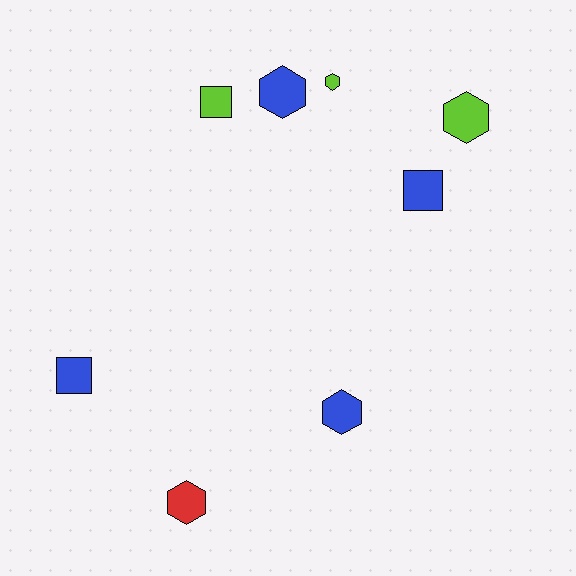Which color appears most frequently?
Blue, with 4 objects.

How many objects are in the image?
There are 8 objects.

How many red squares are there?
There are no red squares.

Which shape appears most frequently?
Hexagon, with 5 objects.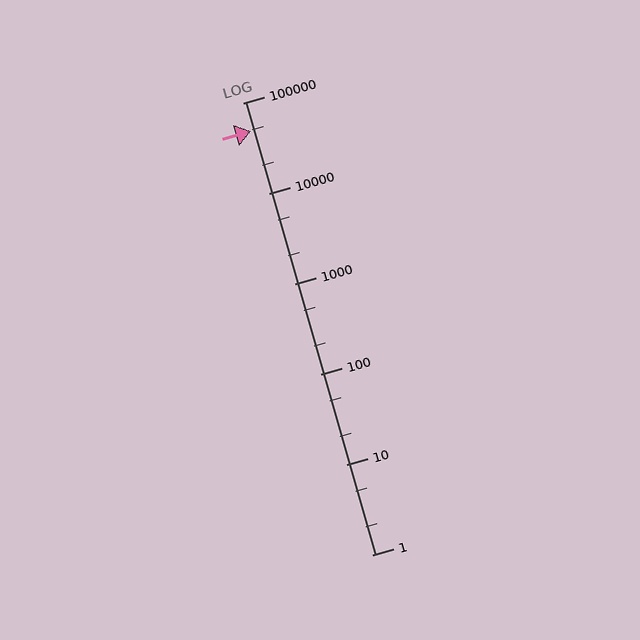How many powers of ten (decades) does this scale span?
The scale spans 5 decades, from 1 to 100000.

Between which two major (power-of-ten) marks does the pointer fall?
The pointer is between 10000 and 100000.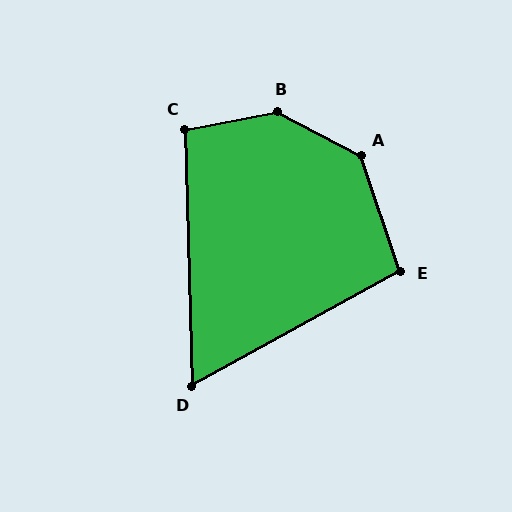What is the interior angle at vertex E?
Approximately 100 degrees (obtuse).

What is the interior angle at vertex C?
Approximately 99 degrees (obtuse).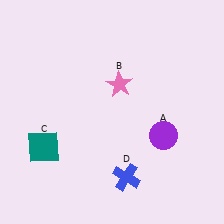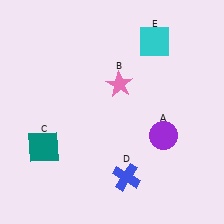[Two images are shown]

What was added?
A cyan square (E) was added in Image 2.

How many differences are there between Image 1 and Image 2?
There is 1 difference between the two images.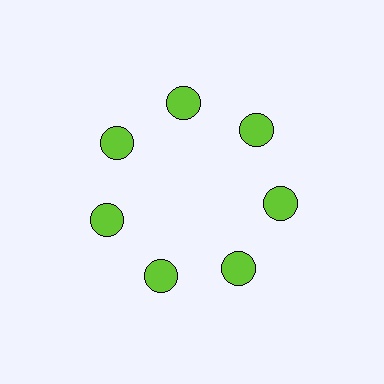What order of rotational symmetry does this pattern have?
This pattern has 7-fold rotational symmetry.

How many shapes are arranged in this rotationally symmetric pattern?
There are 7 shapes, arranged in 7 groups of 1.